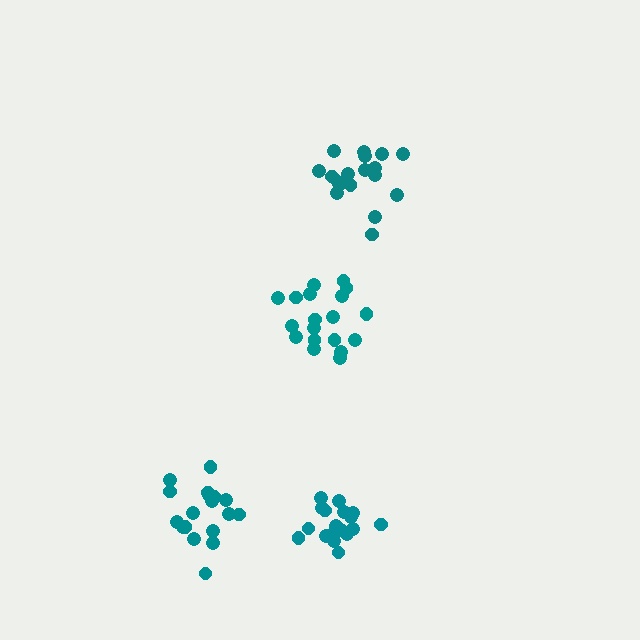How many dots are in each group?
Group 1: 18 dots, Group 2: 19 dots, Group 3: 19 dots, Group 4: 18 dots (74 total).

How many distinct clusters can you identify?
There are 4 distinct clusters.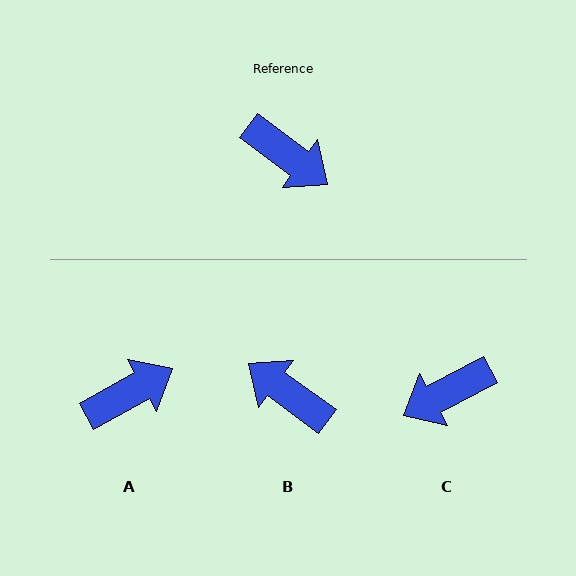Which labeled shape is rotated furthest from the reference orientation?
B, about 179 degrees away.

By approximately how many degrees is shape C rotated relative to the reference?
Approximately 115 degrees clockwise.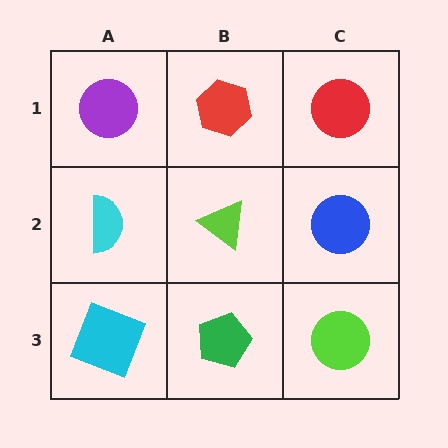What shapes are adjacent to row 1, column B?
A lime triangle (row 2, column B), a purple circle (row 1, column A), a red circle (row 1, column C).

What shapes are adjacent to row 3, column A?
A cyan semicircle (row 2, column A), a green pentagon (row 3, column B).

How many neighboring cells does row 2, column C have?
3.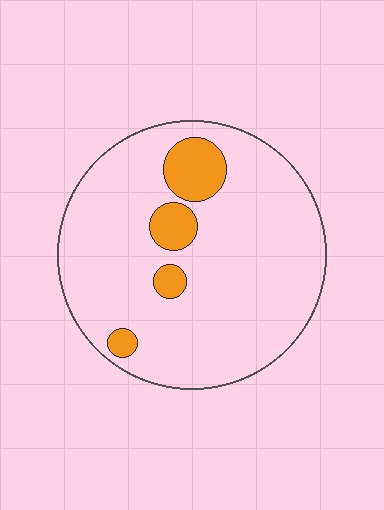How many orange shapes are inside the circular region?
4.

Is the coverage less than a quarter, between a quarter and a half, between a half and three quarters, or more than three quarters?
Less than a quarter.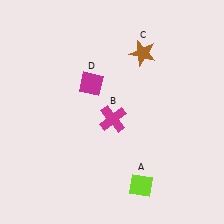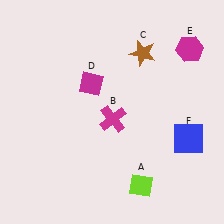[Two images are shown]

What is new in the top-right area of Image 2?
A magenta hexagon (E) was added in the top-right area of Image 2.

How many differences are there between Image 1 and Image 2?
There are 2 differences between the two images.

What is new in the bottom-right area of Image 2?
A blue square (F) was added in the bottom-right area of Image 2.